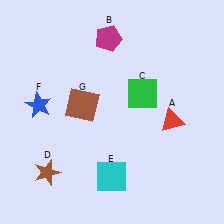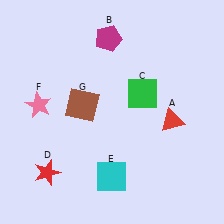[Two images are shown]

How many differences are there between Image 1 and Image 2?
There are 2 differences between the two images.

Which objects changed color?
D changed from brown to red. F changed from blue to pink.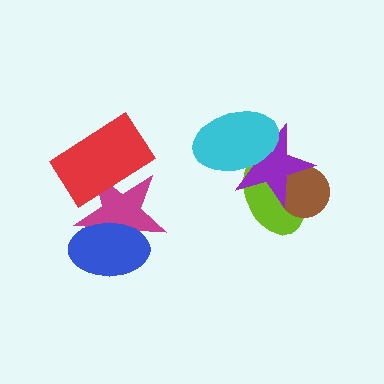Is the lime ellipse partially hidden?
Yes, it is partially covered by another shape.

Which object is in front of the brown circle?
The purple star is in front of the brown circle.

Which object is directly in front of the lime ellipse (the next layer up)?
The brown circle is directly in front of the lime ellipse.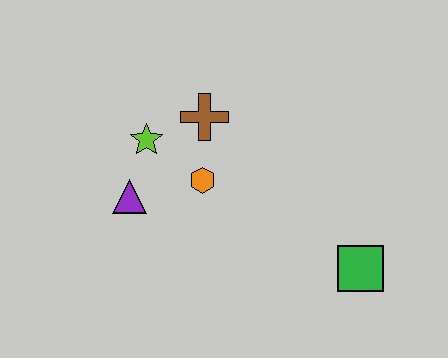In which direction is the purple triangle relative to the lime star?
The purple triangle is below the lime star.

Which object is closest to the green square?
The orange hexagon is closest to the green square.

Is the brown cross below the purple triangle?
No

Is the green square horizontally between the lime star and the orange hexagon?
No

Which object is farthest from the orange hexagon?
The green square is farthest from the orange hexagon.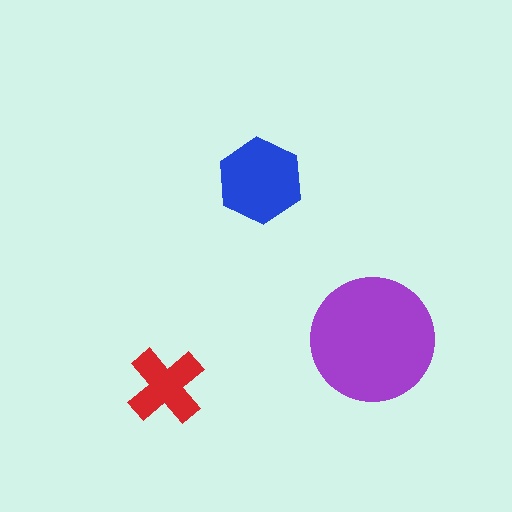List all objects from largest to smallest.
The purple circle, the blue hexagon, the red cross.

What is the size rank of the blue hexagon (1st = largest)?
2nd.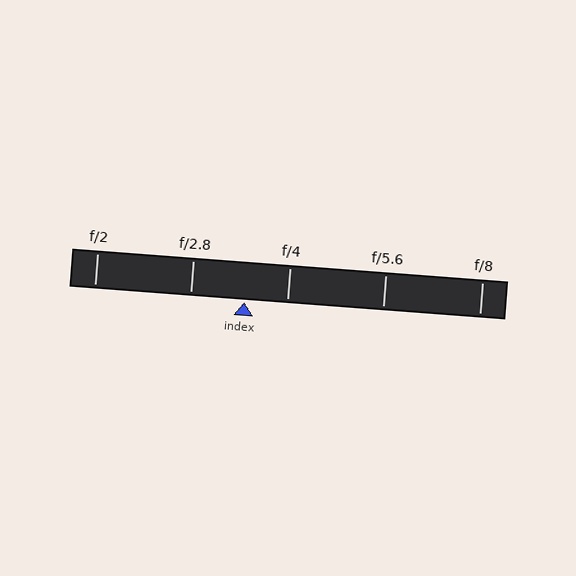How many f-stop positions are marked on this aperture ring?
There are 5 f-stop positions marked.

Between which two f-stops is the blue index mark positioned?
The index mark is between f/2.8 and f/4.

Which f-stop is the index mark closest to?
The index mark is closest to f/4.